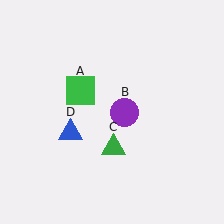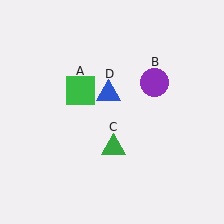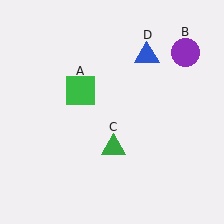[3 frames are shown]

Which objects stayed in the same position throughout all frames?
Green square (object A) and green triangle (object C) remained stationary.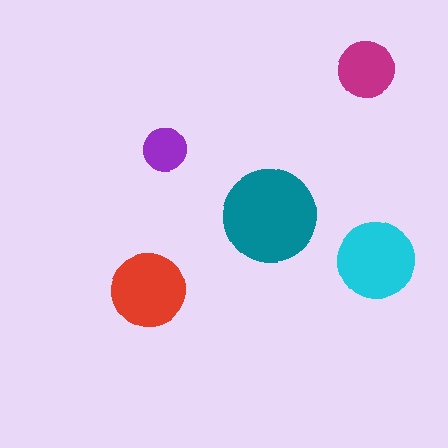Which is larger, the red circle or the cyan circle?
The cyan one.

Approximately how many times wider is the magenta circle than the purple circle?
About 1.5 times wider.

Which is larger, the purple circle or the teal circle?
The teal one.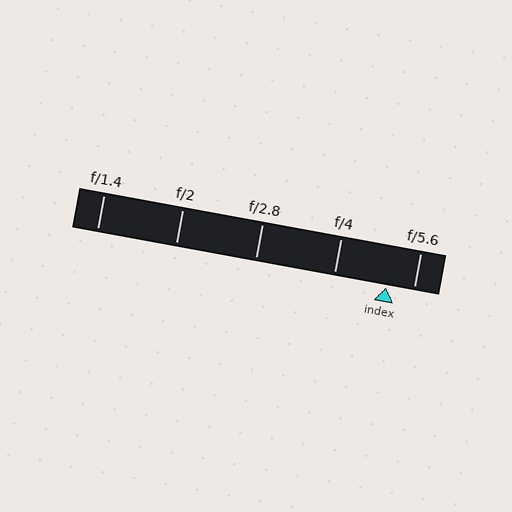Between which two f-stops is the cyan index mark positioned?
The index mark is between f/4 and f/5.6.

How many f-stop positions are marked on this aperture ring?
There are 5 f-stop positions marked.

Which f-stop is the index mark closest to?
The index mark is closest to f/5.6.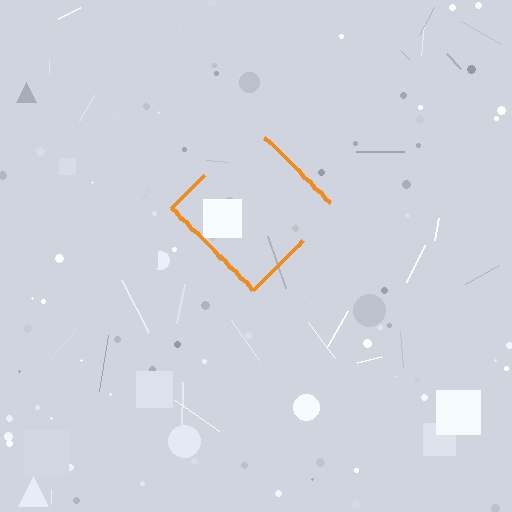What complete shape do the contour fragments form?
The contour fragments form a diamond.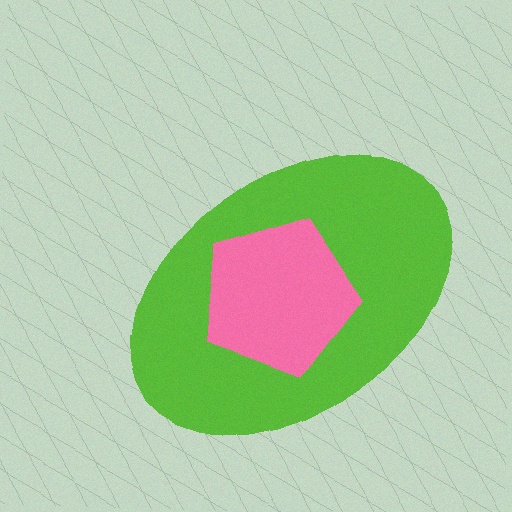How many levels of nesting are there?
2.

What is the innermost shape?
The pink pentagon.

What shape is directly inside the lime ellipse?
The pink pentagon.